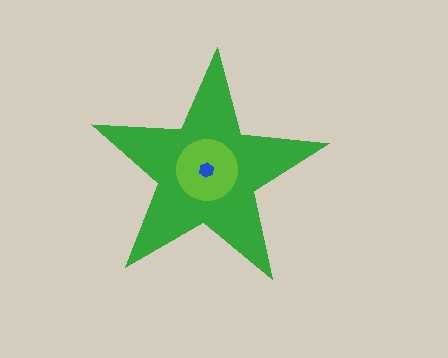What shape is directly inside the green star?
The lime circle.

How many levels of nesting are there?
3.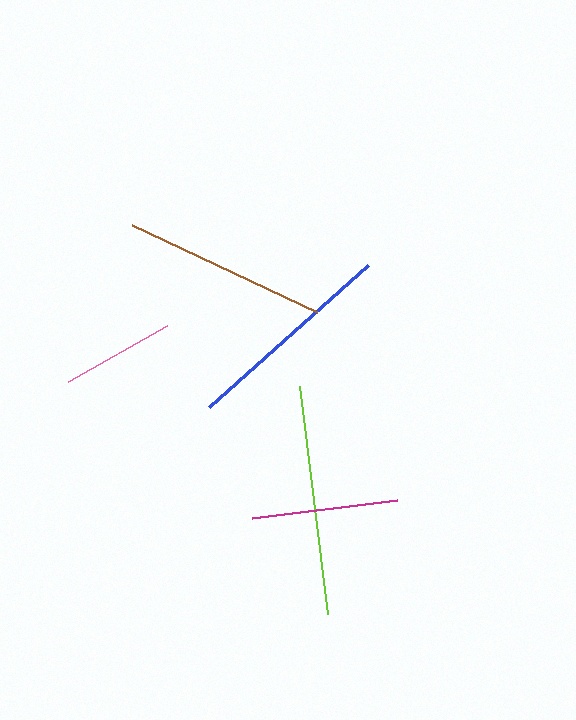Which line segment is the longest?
The lime line is the longest at approximately 230 pixels.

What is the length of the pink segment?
The pink segment is approximately 114 pixels long.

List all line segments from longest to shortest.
From longest to shortest: lime, blue, brown, magenta, pink.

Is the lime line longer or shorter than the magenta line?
The lime line is longer than the magenta line.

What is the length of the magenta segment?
The magenta segment is approximately 147 pixels long.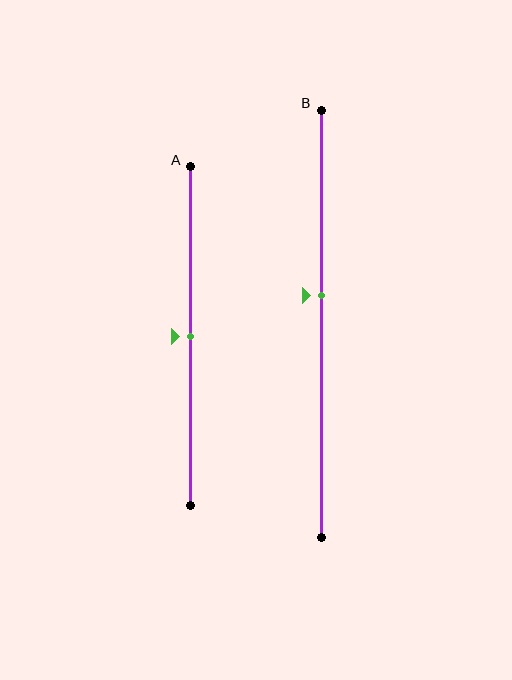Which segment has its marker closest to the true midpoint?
Segment A has its marker closest to the true midpoint.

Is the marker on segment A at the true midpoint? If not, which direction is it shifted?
Yes, the marker on segment A is at the true midpoint.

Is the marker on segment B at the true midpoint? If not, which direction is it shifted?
No, the marker on segment B is shifted upward by about 7% of the segment length.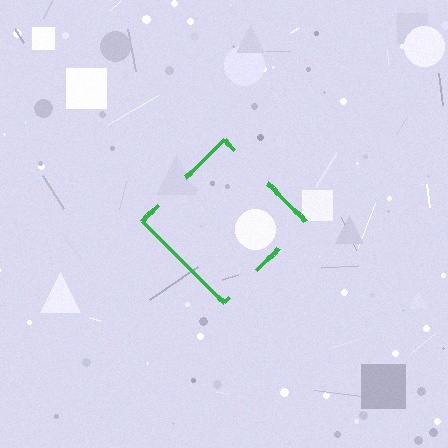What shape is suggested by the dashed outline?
The dashed outline suggests a diamond.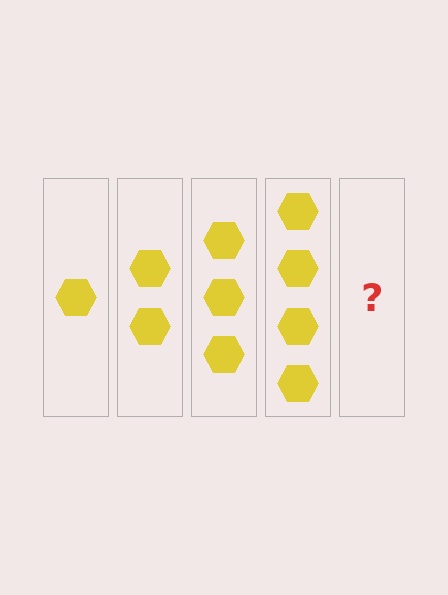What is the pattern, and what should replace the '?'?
The pattern is that each step adds one more hexagon. The '?' should be 5 hexagons.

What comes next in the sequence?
The next element should be 5 hexagons.